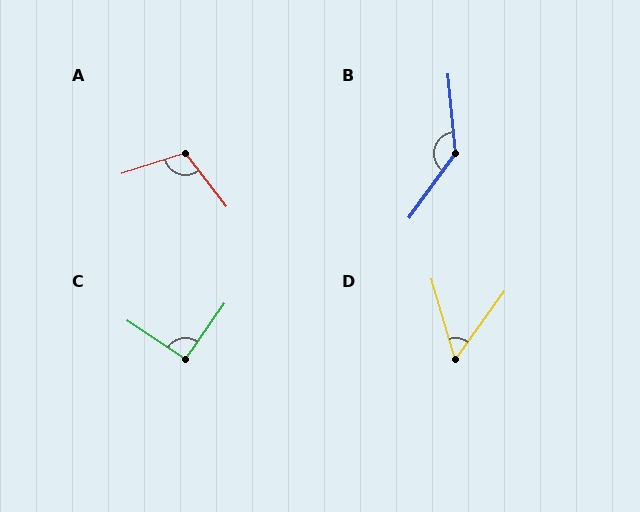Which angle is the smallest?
D, at approximately 52 degrees.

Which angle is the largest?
B, at approximately 138 degrees.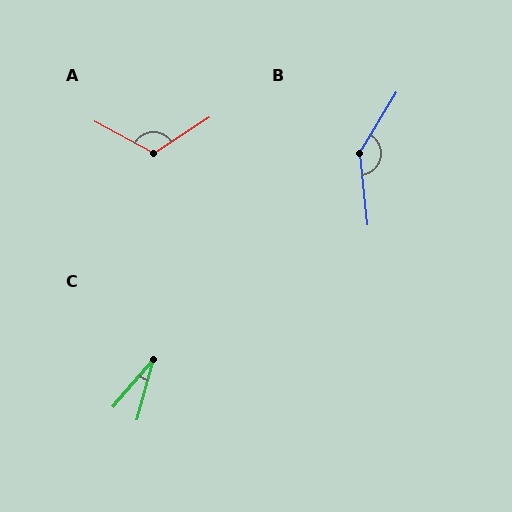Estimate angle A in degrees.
Approximately 119 degrees.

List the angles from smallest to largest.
C (25°), A (119°), B (143°).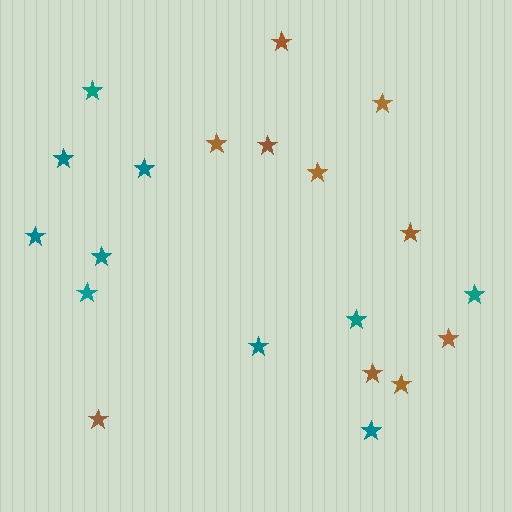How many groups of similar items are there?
There are 2 groups: one group of teal stars (10) and one group of brown stars (10).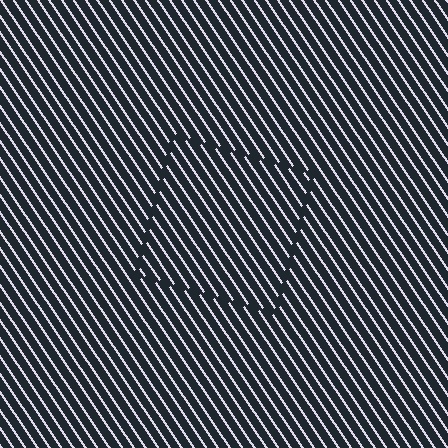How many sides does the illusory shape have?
4 sides — the line-ends trace a square.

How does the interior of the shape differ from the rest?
The interior of the shape contains the same grating, shifted by half a period — the contour is defined by the phase discontinuity where line-ends from the inner and outer gratings abut.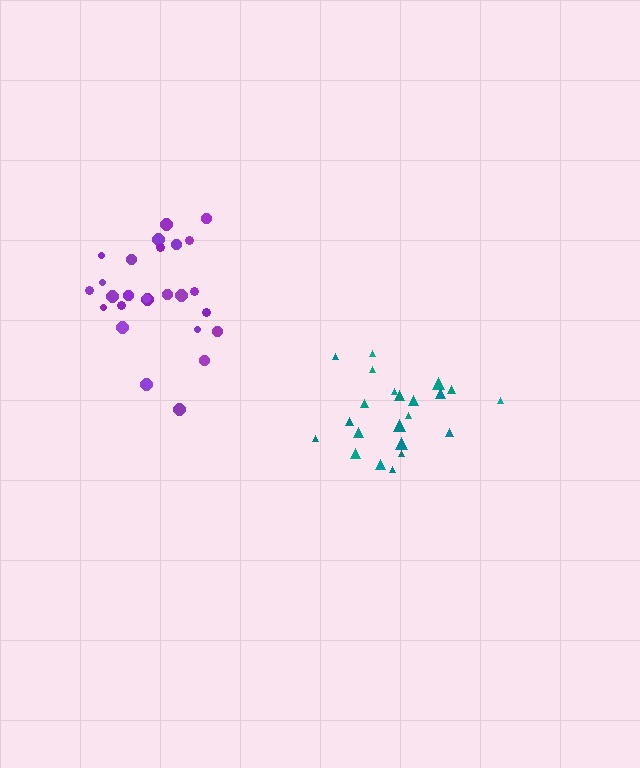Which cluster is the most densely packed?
Purple.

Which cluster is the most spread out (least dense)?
Teal.